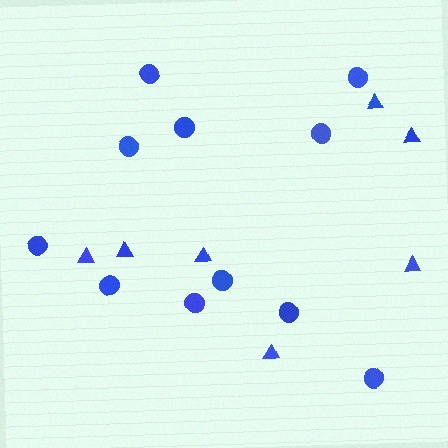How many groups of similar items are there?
There are 2 groups: one group of triangles (7) and one group of circles (11).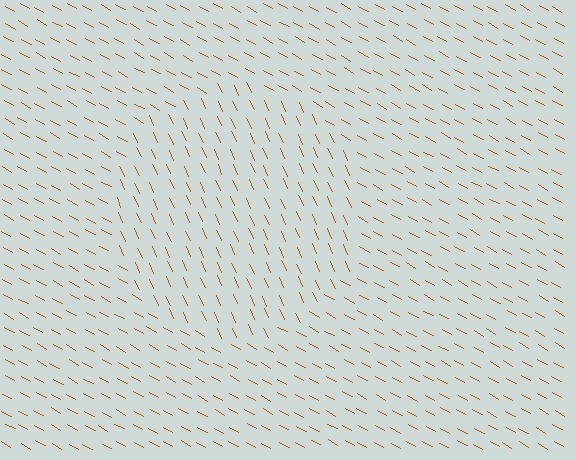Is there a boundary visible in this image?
Yes, there is a texture boundary formed by a change in line orientation.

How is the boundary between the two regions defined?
The boundary is defined purely by a change in line orientation (approximately 37 degrees difference). All lines are the same color and thickness.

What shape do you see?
I see a circle.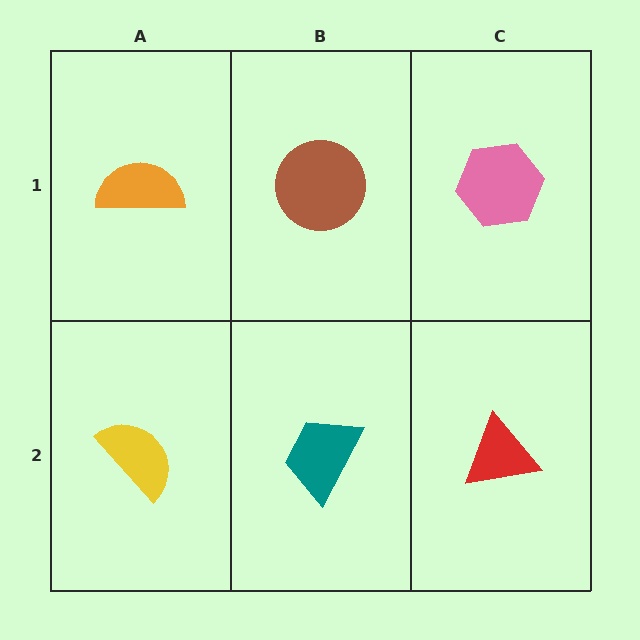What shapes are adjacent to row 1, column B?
A teal trapezoid (row 2, column B), an orange semicircle (row 1, column A), a pink hexagon (row 1, column C).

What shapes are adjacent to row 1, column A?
A yellow semicircle (row 2, column A), a brown circle (row 1, column B).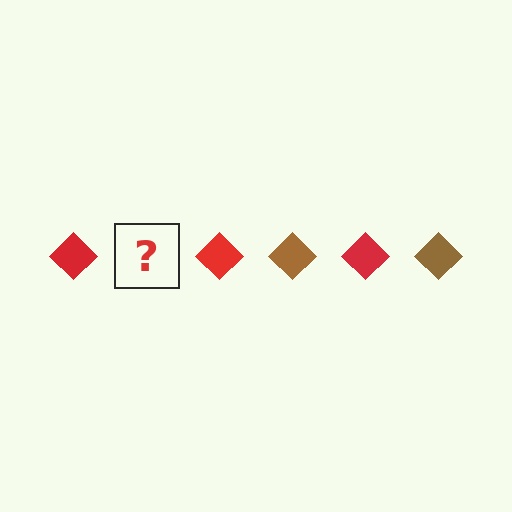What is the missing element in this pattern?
The missing element is a brown diamond.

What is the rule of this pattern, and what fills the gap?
The rule is that the pattern cycles through red, brown diamonds. The gap should be filled with a brown diamond.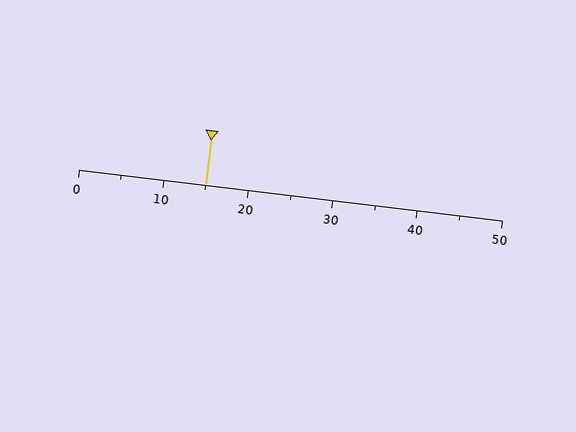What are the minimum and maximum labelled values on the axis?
The axis runs from 0 to 50.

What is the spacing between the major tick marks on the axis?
The major ticks are spaced 10 apart.